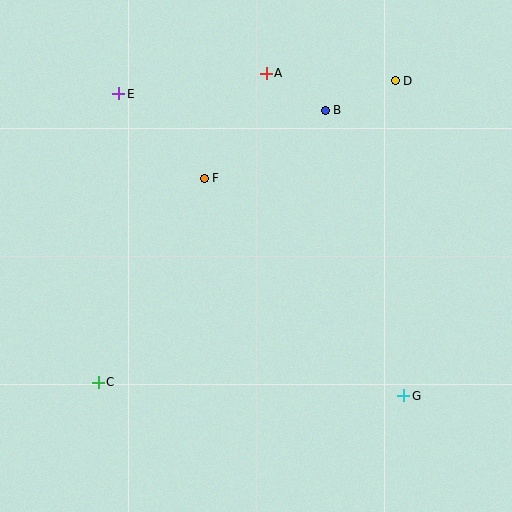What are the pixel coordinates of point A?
Point A is at (266, 73).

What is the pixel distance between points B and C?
The distance between B and C is 354 pixels.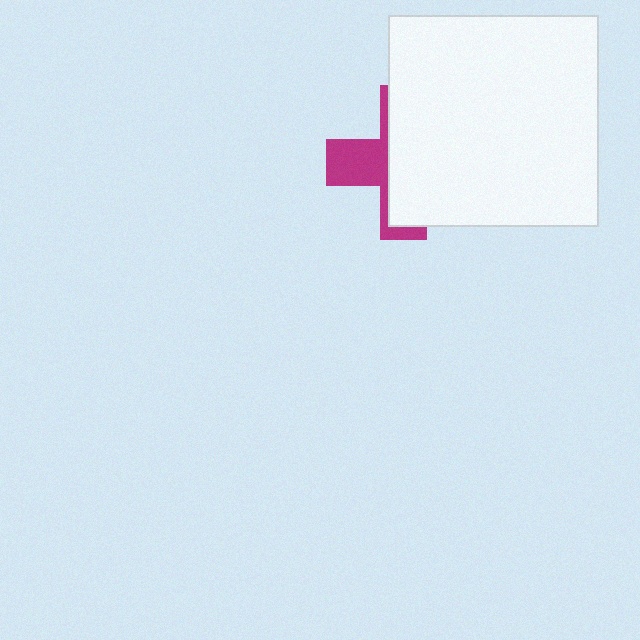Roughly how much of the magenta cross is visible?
A small part of it is visible (roughly 34%).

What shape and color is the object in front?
The object in front is a white square.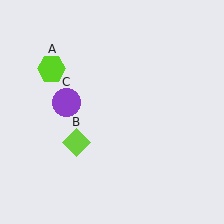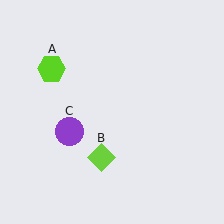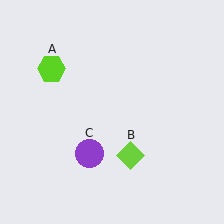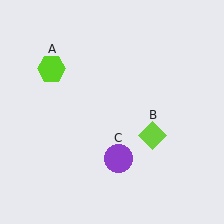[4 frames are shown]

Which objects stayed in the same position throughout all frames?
Lime hexagon (object A) remained stationary.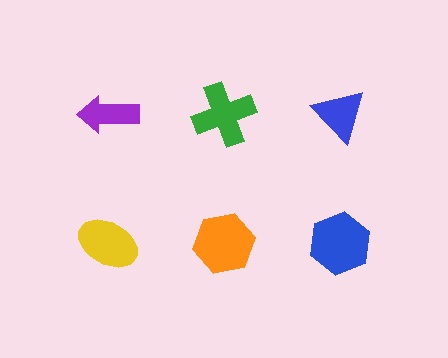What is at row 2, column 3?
A blue hexagon.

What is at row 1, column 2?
A green cross.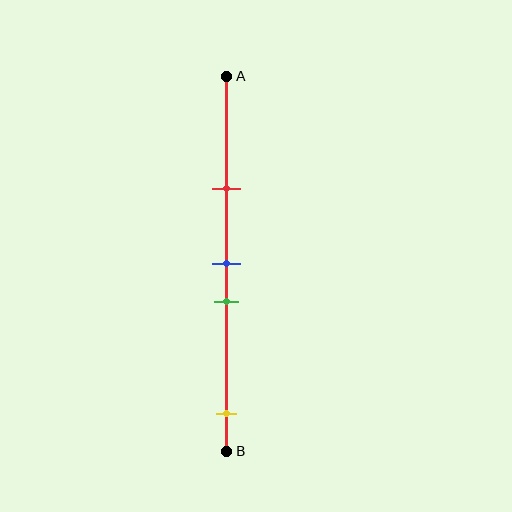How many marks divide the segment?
There are 4 marks dividing the segment.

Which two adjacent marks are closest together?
The blue and green marks are the closest adjacent pair.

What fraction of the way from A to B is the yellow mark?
The yellow mark is approximately 90% (0.9) of the way from A to B.